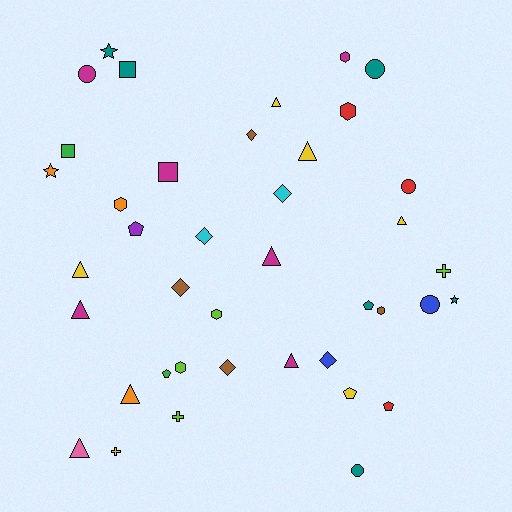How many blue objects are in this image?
There are 2 blue objects.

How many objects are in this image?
There are 40 objects.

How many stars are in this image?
There are 3 stars.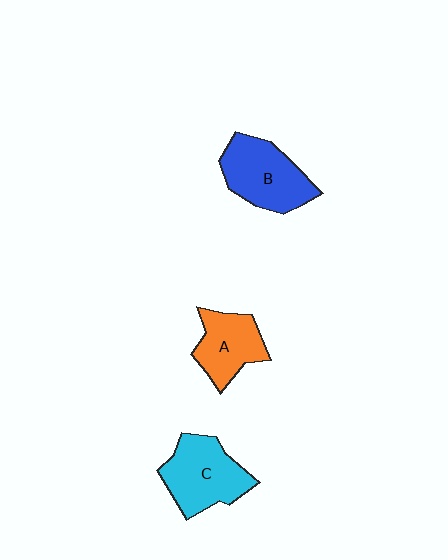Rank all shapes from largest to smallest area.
From largest to smallest: B (blue), C (cyan), A (orange).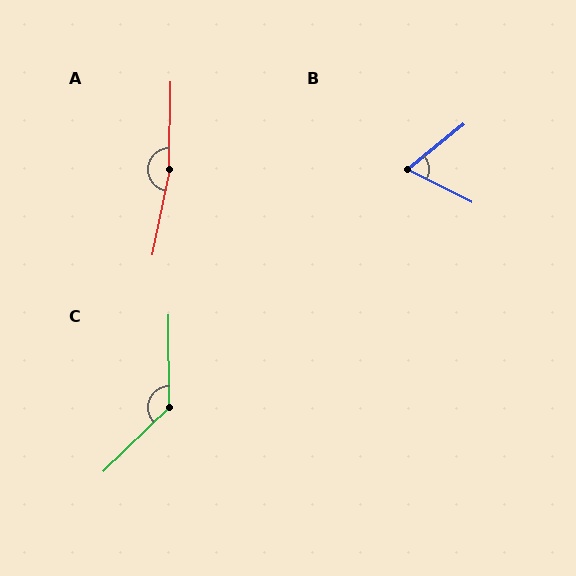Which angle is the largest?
A, at approximately 169 degrees.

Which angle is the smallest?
B, at approximately 65 degrees.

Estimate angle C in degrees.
Approximately 134 degrees.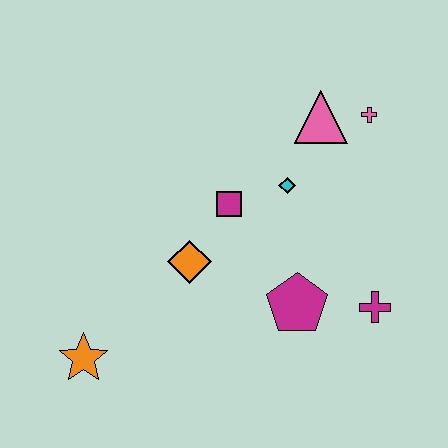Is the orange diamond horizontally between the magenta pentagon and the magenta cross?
No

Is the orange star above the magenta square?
No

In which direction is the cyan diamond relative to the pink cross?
The cyan diamond is to the left of the pink cross.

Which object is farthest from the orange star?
The pink cross is farthest from the orange star.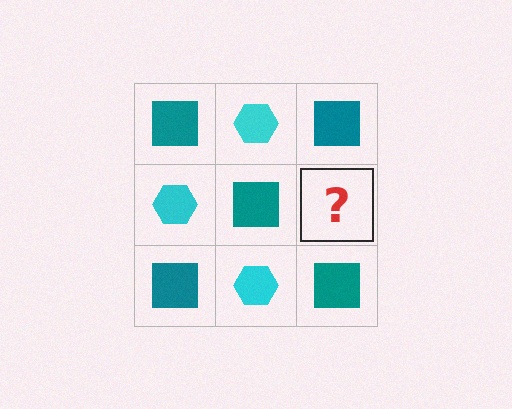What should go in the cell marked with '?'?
The missing cell should contain a cyan hexagon.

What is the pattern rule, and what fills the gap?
The rule is that it alternates teal square and cyan hexagon in a checkerboard pattern. The gap should be filled with a cyan hexagon.